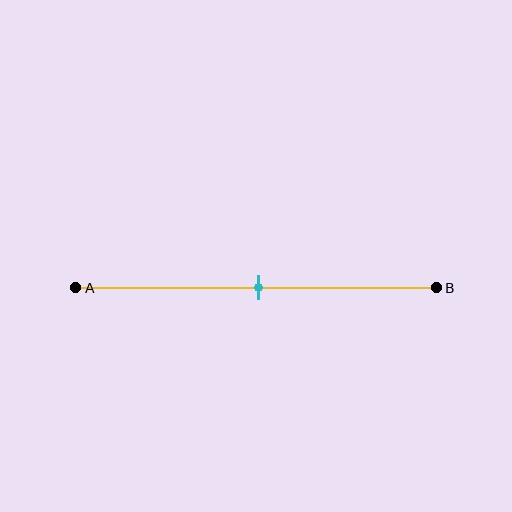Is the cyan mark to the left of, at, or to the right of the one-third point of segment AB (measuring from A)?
The cyan mark is to the right of the one-third point of segment AB.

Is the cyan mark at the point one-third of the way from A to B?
No, the mark is at about 50% from A, not at the 33% one-third point.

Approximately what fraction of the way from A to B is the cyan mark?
The cyan mark is approximately 50% of the way from A to B.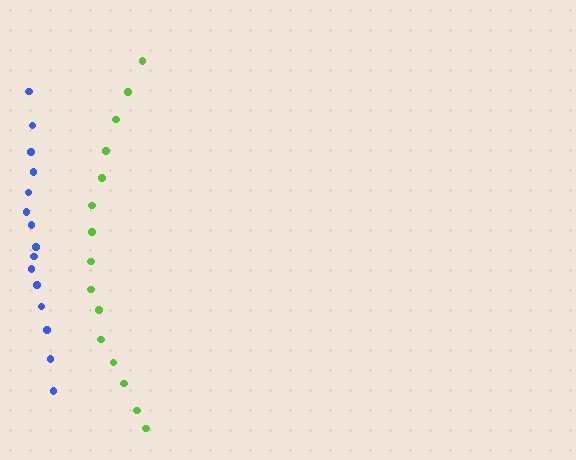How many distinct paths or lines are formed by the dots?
There are 2 distinct paths.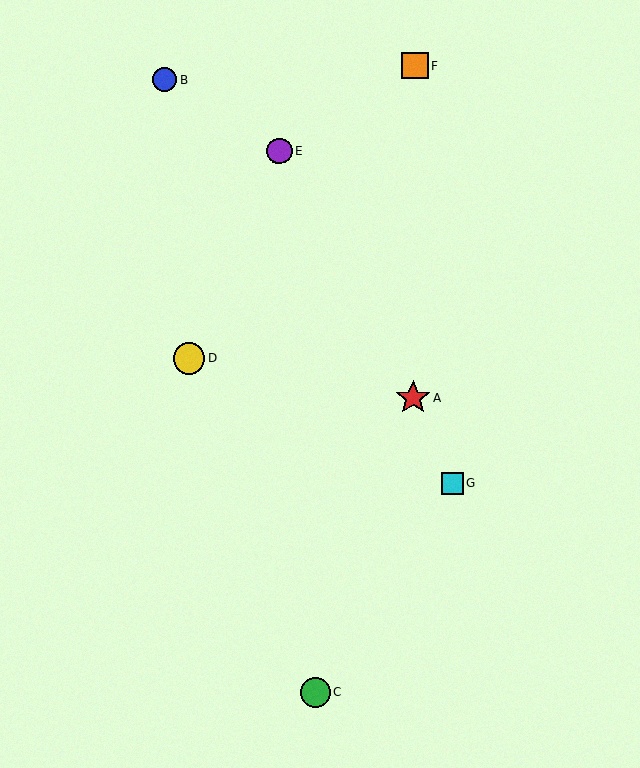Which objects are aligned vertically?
Objects A, F are aligned vertically.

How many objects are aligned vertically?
2 objects (A, F) are aligned vertically.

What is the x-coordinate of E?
Object E is at x≈279.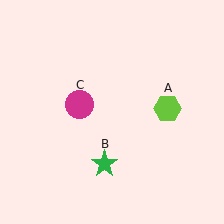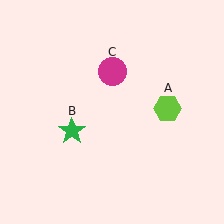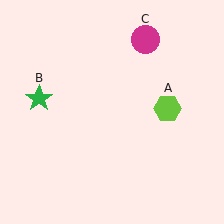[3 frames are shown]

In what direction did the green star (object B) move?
The green star (object B) moved up and to the left.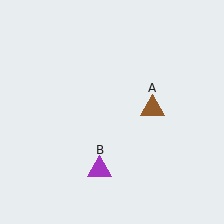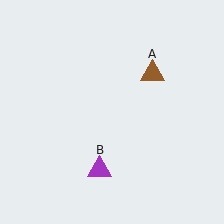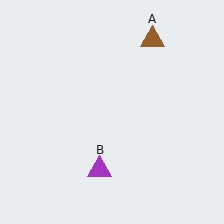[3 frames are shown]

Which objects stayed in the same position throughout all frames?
Purple triangle (object B) remained stationary.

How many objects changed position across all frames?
1 object changed position: brown triangle (object A).